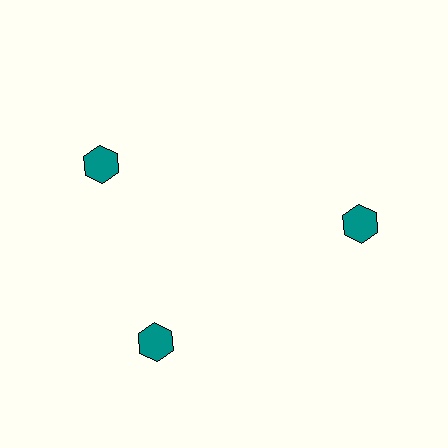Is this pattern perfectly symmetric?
No. The 3 teal hexagons are arranged in a ring, but one element near the 11 o'clock position is rotated out of alignment along the ring, breaking the 3-fold rotational symmetry.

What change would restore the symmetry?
The symmetry would be restored by rotating it back into even spacing with its neighbors so that all 3 hexagons sit at equal angles and equal distance from the center.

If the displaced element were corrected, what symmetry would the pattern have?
It would have 3-fold rotational symmetry — the pattern would map onto itself every 120 degrees.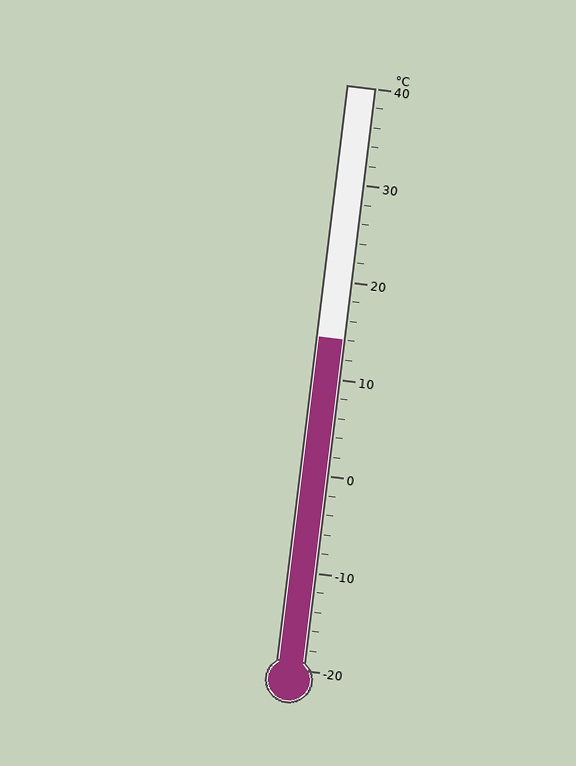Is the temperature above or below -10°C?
The temperature is above -10°C.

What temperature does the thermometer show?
The thermometer shows approximately 14°C.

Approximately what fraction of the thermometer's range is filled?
The thermometer is filled to approximately 55% of its range.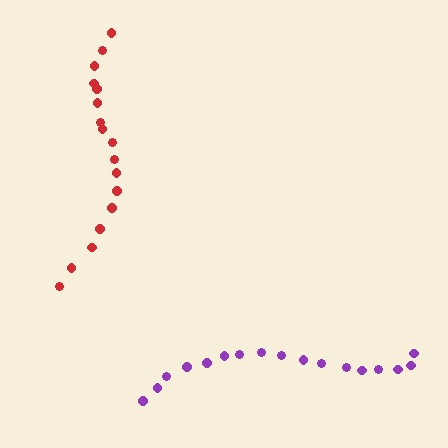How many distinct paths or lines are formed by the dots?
There are 2 distinct paths.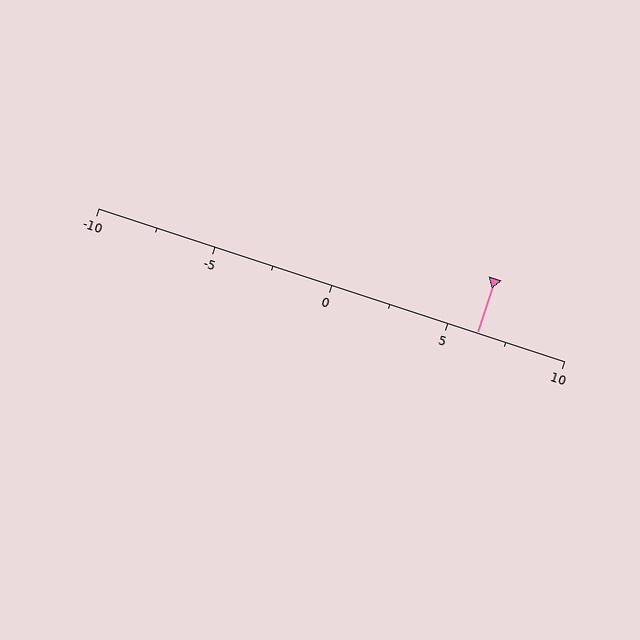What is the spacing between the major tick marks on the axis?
The major ticks are spaced 5 apart.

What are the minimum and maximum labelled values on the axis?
The axis runs from -10 to 10.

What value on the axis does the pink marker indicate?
The marker indicates approximately 6.2.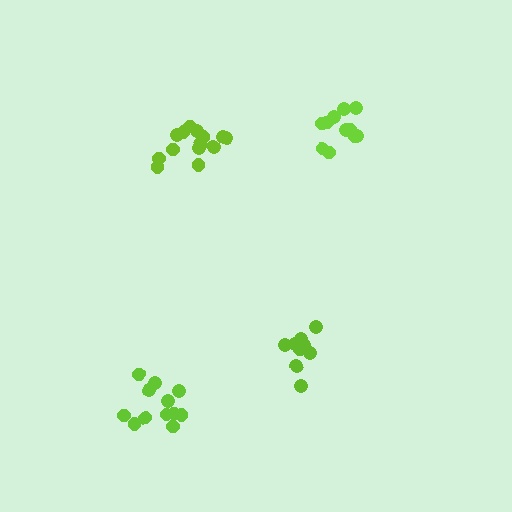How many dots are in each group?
Group 1: 12 dots, Group 2: 9 dots, Group 3: 11 dots, Group 4: 14 dots (46 total).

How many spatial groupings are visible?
There are 4 spatial groupings.